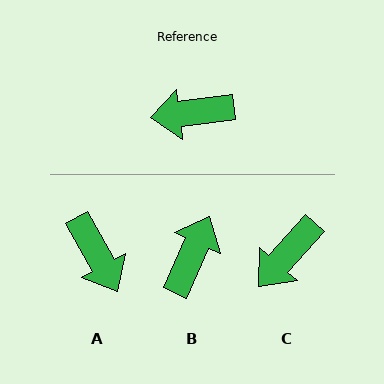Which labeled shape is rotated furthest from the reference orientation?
B, about 122 degrees away.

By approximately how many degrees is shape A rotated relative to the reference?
Approximately 112 degrees counter-clockwise.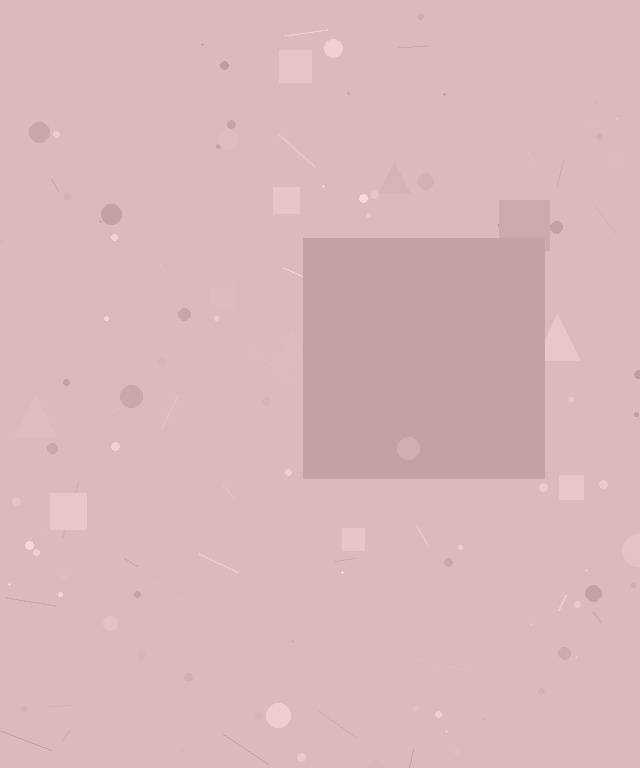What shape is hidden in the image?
A square is hidden in the image.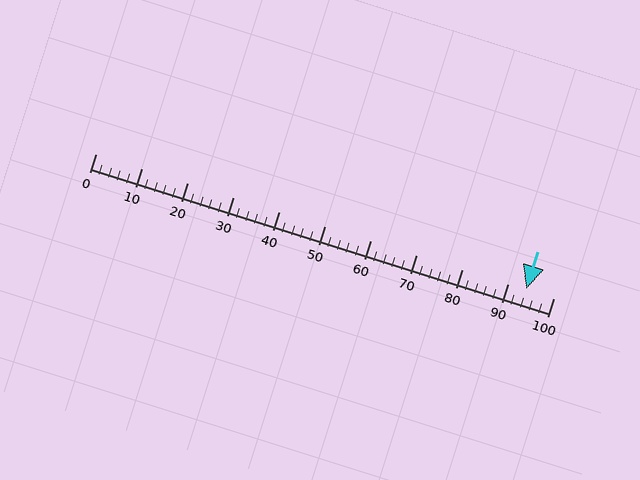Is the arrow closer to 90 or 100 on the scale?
The arrow is closer to 90.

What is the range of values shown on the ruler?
The ruler shows values from 0 to 100.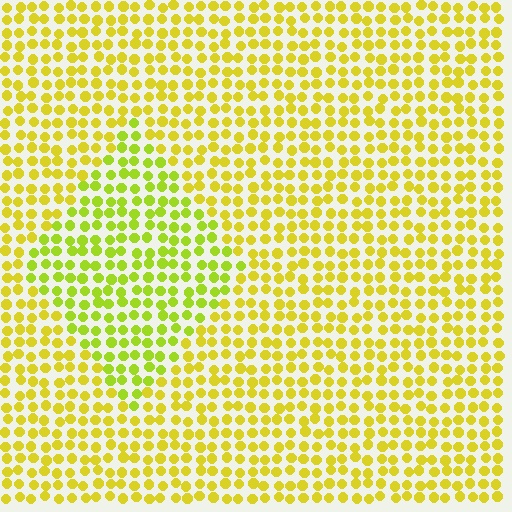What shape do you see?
I see a diamond.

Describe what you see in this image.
The image is filled with small yellow elements in a uniform arrangement. A diamond-shaped region is visible where the elements are tinted to a slightly different hue, forming a subtle color boundary.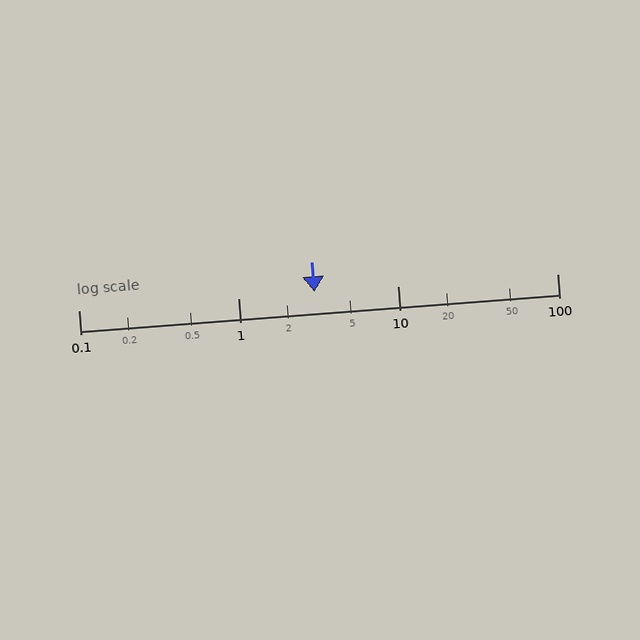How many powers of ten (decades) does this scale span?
The scale spans 3 decades, from 0.1 to 100.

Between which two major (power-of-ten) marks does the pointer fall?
The pointer is between 1 and 10.